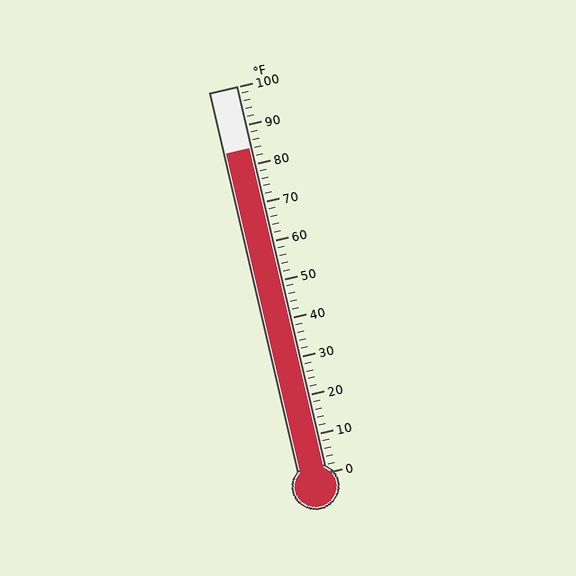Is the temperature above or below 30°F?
The temperature is above 30°F.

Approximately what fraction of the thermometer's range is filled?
The thermometer is filled to approximately 85% of its range.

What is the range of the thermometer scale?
The thermometer scale ranges from 0°F to 100°F.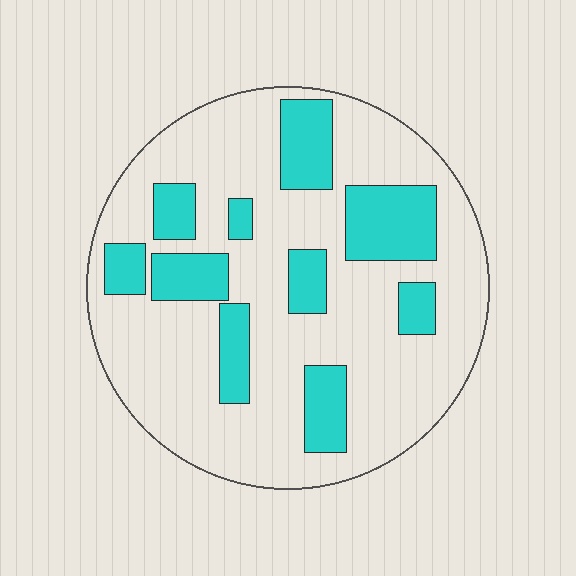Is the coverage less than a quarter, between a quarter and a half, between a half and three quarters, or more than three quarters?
Between a quarter and a half.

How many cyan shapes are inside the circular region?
10.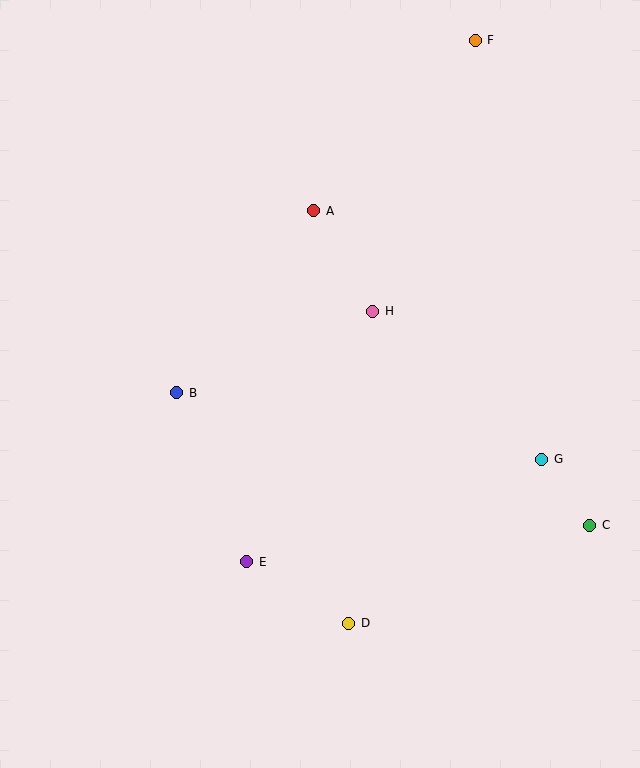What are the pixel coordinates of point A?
Point A is at (314, 211).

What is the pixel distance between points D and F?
The distance between D and F is 597 pixels.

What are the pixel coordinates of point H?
Point H is at (373, 311).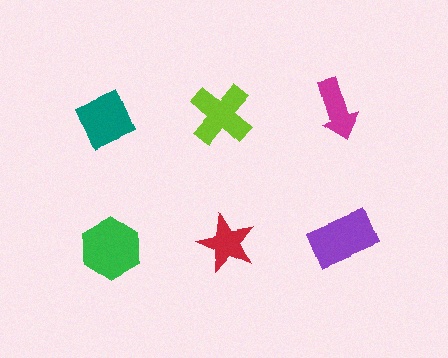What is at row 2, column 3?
A purple rectangle.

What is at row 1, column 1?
A teal diamond.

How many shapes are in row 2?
3 shapes.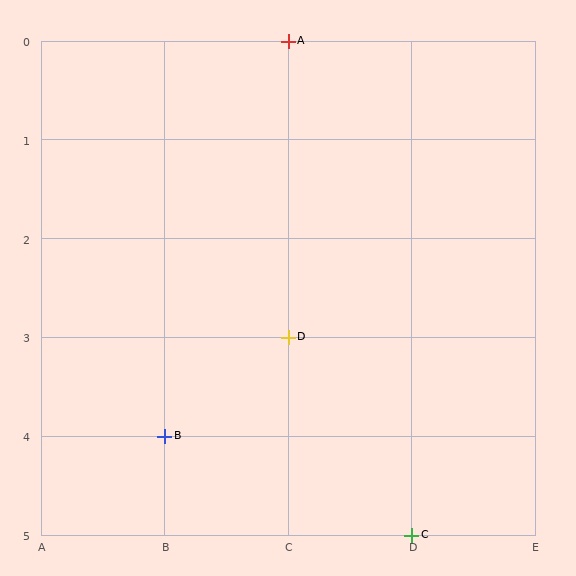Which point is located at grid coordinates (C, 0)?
Point A is at (C, 0).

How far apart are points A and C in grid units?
Points A and C are 1 column and 5 rows apart (about 5.1 grid units diagonally).